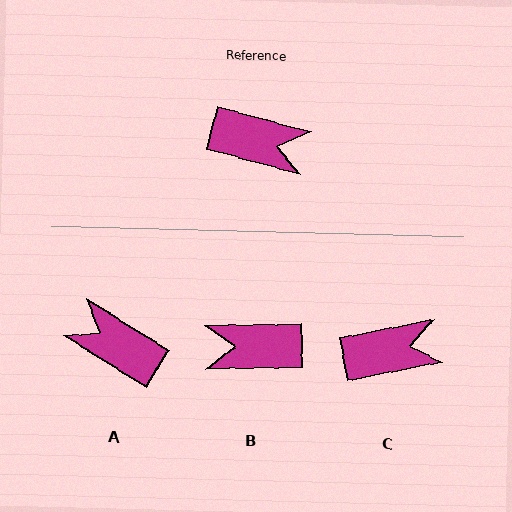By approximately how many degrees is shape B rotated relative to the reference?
Approximately 164 degrees clockwise.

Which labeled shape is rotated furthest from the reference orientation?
B, about 164 degrees away.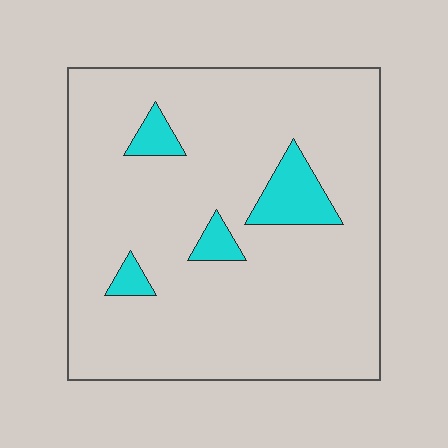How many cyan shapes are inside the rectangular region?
4.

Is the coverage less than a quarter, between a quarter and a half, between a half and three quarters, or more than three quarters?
Less than a quarter.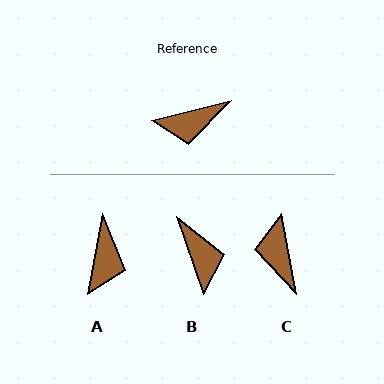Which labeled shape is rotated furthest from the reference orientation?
B, about 95 degrees away.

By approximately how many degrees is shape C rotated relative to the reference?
Approximately 94 degrees clockwise.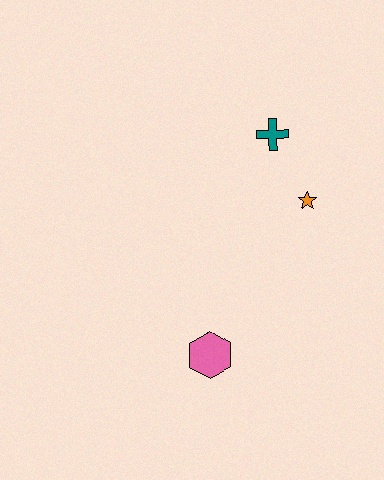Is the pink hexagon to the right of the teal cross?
No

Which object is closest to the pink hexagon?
The orange star is closest to the pink hexagon.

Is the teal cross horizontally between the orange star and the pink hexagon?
Yes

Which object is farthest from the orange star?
The pink hexagon is farthest from the orange star.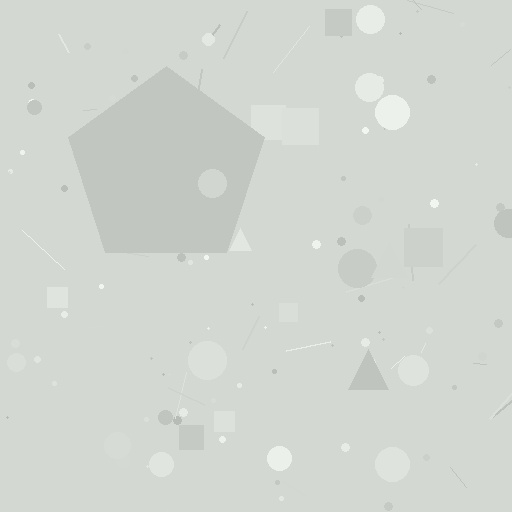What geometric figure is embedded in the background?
A pentagon is embedded in the background.